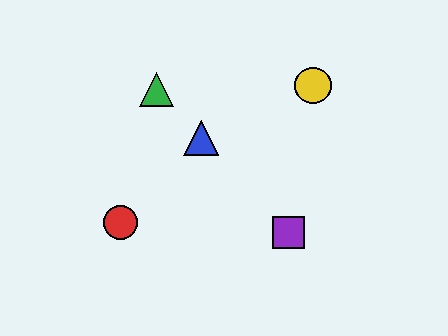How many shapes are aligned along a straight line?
3 shapes (the blue triangle, the green triangle, the purple square) are aligned along a straight line.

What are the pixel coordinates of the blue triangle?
The blue triangle is at (201, 138).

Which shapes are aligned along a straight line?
The blue triangle, the green triangle, the purple square are aligned along a straight line.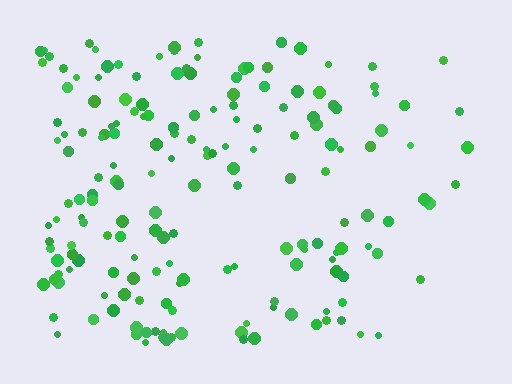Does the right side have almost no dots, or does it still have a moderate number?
Still a moderate number, just noticeably fewer than the left.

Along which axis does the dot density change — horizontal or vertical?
Horizontal.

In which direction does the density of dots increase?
From right to left, with the left side densest.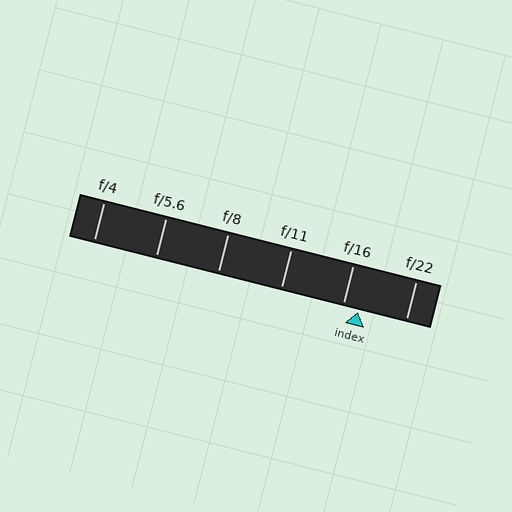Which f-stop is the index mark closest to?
The index mark is closest to f/16.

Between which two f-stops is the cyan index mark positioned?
The index mark is between f/16 and f/22.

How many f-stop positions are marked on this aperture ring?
There are 6 f-stop positions marked.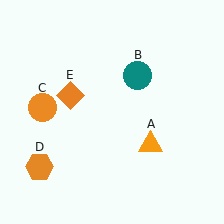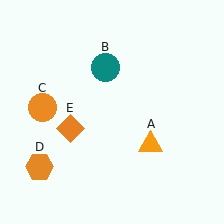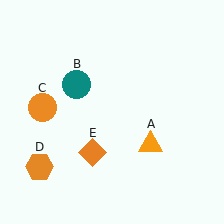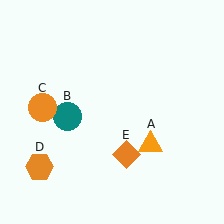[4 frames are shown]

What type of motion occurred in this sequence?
The teal circle (object B), orange diamond (object E) rotated counterclockwise around the center of the scene.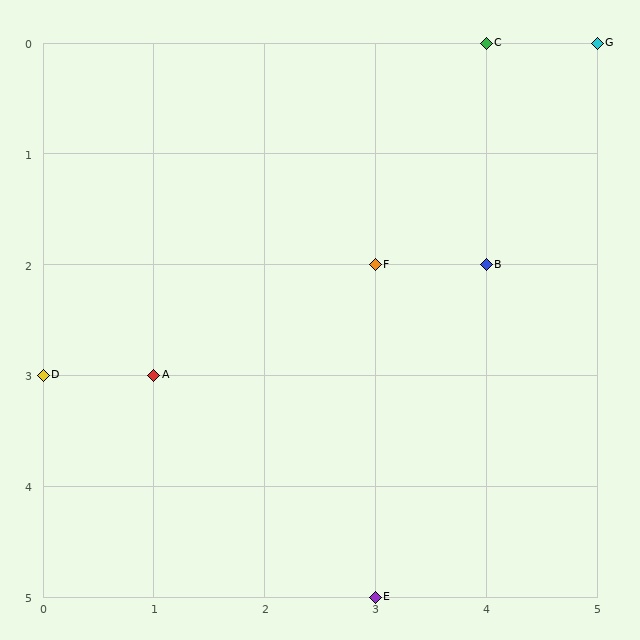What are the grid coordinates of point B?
Point B is at grid coordinates (4, 2).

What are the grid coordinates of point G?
Point G is at grid coordinates (5, 0).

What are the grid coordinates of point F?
Point F is at grid coordinates (3, 2).